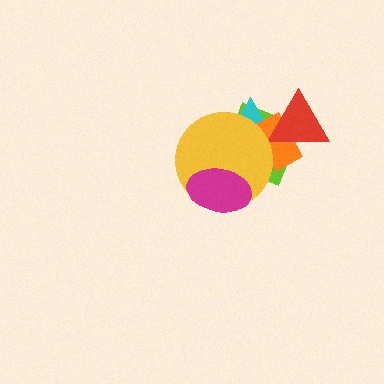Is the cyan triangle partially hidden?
Yes, it is partially covered by another shape.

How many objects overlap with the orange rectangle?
4 objects overlap with the orange rectangle.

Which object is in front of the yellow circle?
The magenta ellipse is in front of the yellow circle.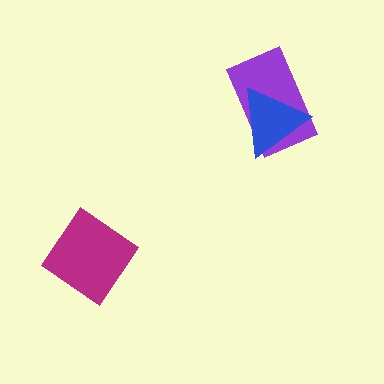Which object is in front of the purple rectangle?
The blue triangle is in front of the purple rectangle.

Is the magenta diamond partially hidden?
No, no other shape covers it.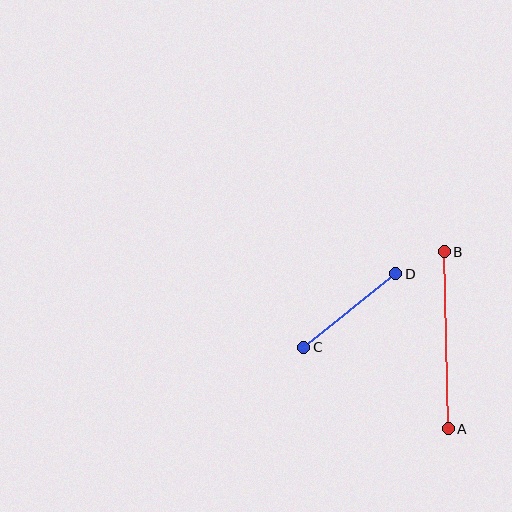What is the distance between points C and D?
The distance is approximately 118 pixels.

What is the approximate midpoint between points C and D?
The midpoint is at approximately (350, 310) pixels.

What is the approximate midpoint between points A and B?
The midpoint is at approximately (446, 340) pixels.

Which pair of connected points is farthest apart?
Points A and B are farthest apart.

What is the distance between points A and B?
The distance is approximately 177 pixels.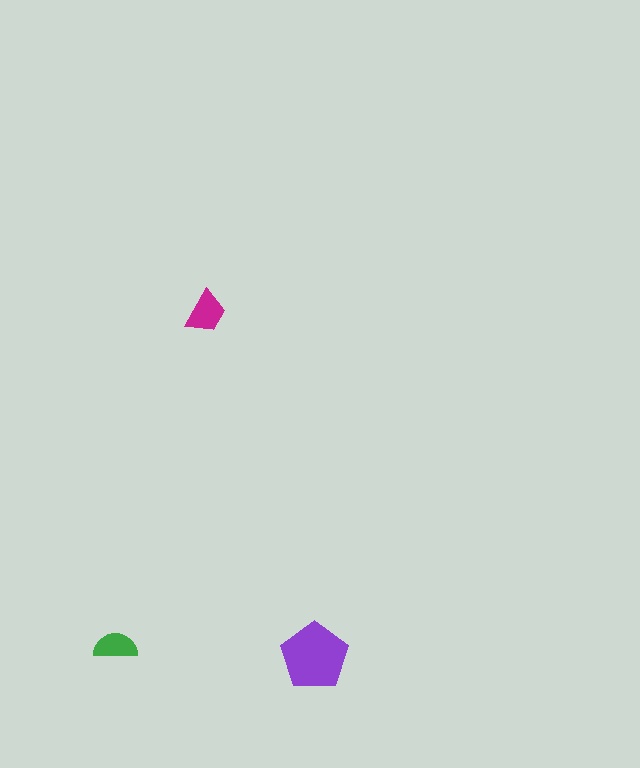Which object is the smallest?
The green semicircle.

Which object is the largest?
The purple pentagon.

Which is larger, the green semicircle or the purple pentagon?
The purple pentagon.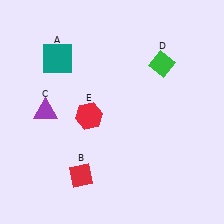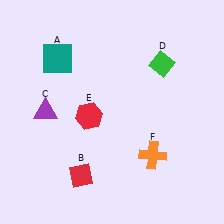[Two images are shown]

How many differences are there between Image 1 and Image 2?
There is 1 difference between the two images.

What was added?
An orange cross (F) was added in Image 2.